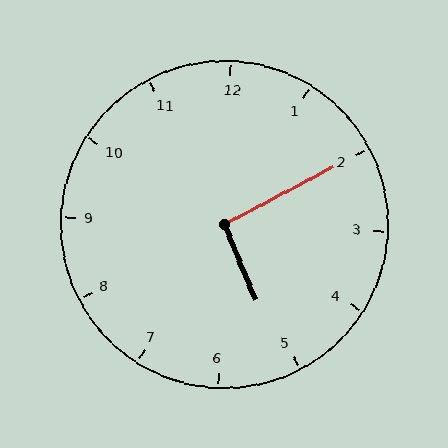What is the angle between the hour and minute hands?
Approximately 95 degrees.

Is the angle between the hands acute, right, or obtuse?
It is right.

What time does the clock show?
5:10.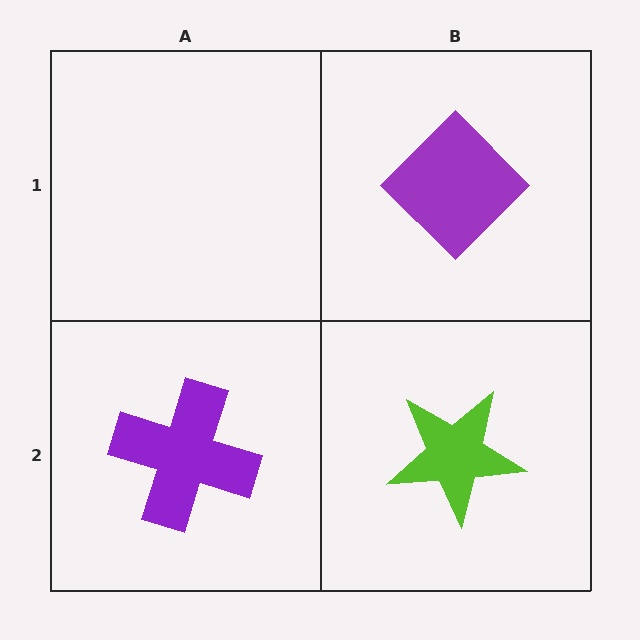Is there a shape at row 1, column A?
No, that cell is empty.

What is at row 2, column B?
A lime star.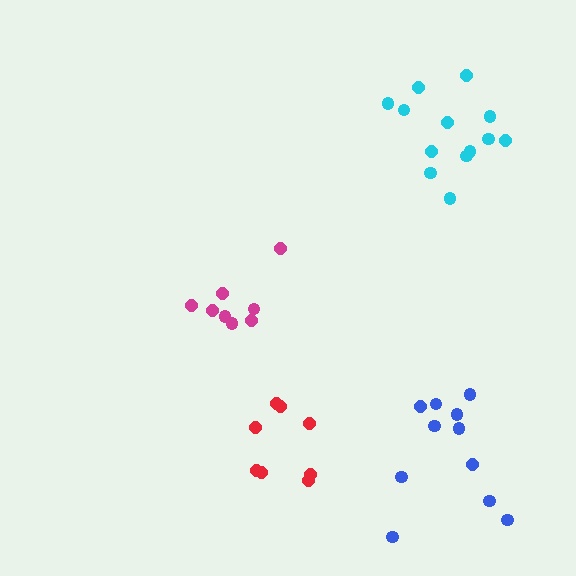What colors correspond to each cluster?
The clusters are colored: magenta, blue, red, cyan.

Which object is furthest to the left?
The magenta cluster is leftmost.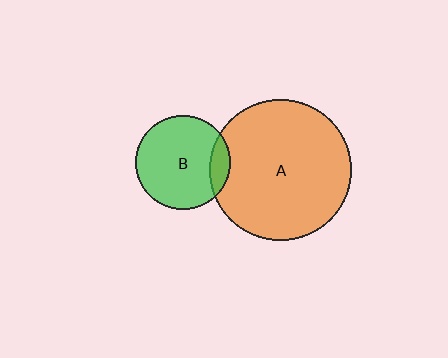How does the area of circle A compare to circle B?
Approximately 2.3 times.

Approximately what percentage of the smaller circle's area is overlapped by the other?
Approximately 10%.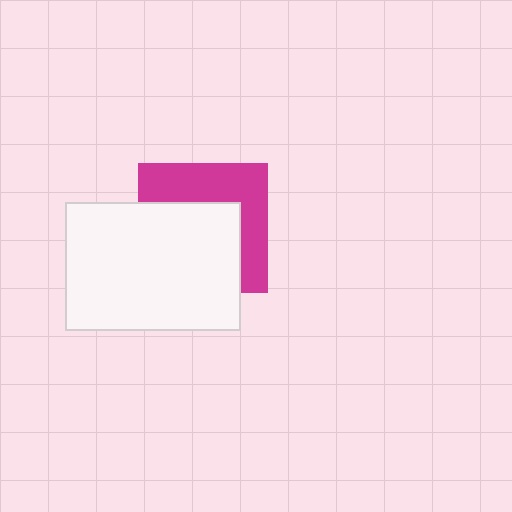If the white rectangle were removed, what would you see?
You would see the complete magenta square.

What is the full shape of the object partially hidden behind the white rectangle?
The partially hidden object is a magenta square.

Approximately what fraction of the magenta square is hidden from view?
Roughly 57% of the magenta square is hidden behind the white rectangle.